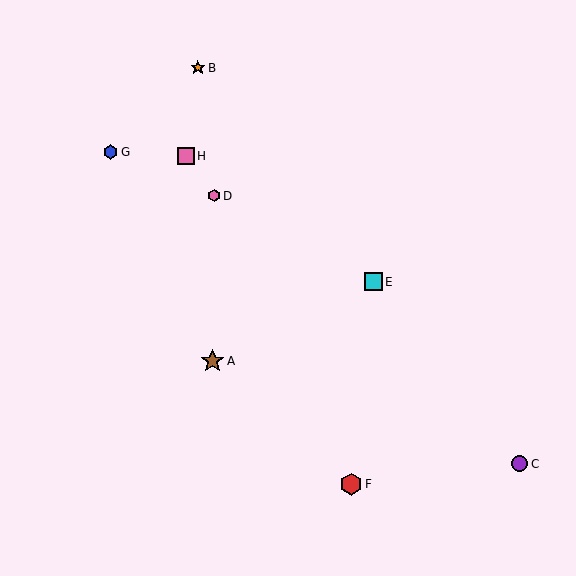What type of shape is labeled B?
Shape B is an orange star.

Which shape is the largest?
The brown star (labeled A) is the largest.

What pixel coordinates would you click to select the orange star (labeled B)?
Click at (198, 68) to select the orange star B.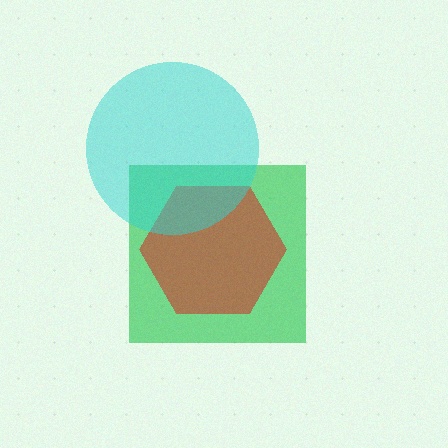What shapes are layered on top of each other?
The layered shapes are: a green square, a red hexagon, a cyan circle.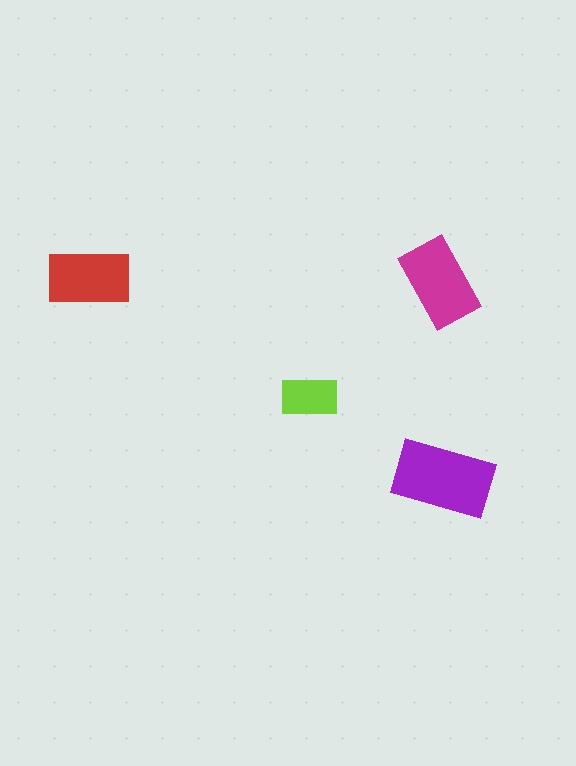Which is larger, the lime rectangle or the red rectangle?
The red one.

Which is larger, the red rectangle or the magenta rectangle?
The magenta one.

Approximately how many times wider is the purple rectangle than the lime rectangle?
About 1.5 times wider.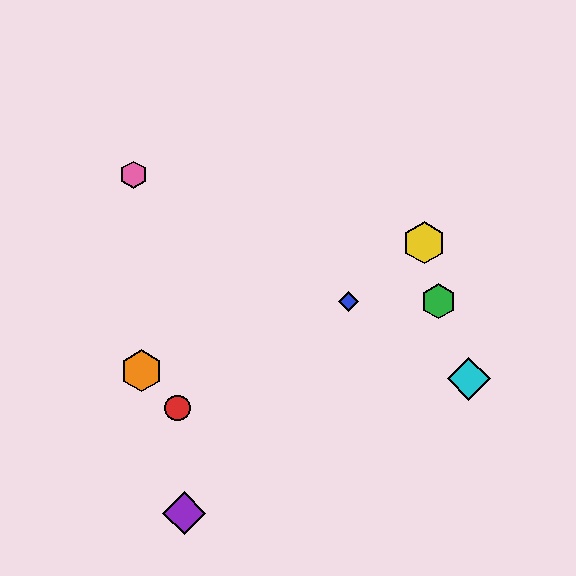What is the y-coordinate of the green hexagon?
The green hexagon is at y≈301.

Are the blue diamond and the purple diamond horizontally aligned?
No, the blue diamond is at y≈301 and the purple diamond is at y≈513.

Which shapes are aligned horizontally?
The blue diamond, the green hexagon are aligned horizontally.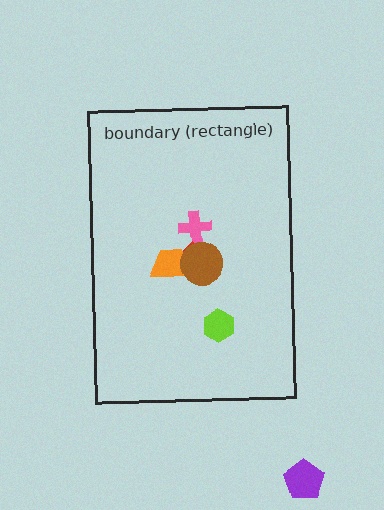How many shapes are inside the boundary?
5 inside, 1 outside.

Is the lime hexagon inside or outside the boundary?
Inside.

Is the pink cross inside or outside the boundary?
Inside.